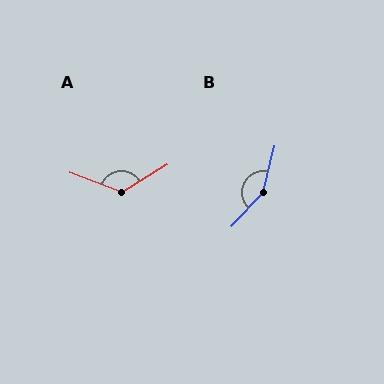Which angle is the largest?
B, at approximately 151 degrees.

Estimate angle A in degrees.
Approximately 127 degrees.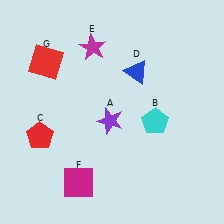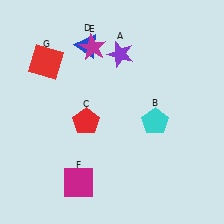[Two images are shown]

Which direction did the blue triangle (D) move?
The blue triangle (D) moved left.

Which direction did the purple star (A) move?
The purple star (A) moved up.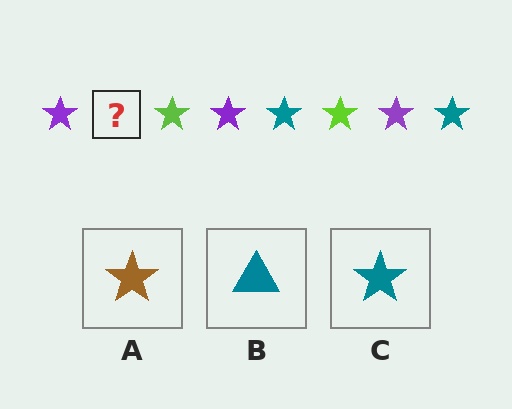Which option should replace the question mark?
Option C.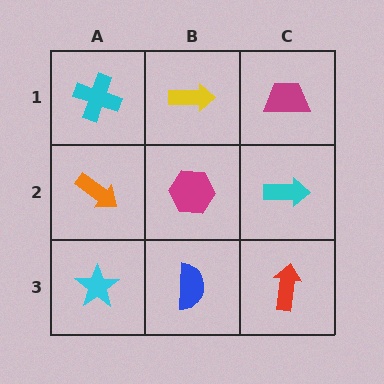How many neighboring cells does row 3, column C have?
2.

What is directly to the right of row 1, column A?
A yellow arrow.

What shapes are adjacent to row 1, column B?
A magenta hexagon (row 2, column B), a cyan cross (row 1, column A), a magenta trapezoid (row 1, column C).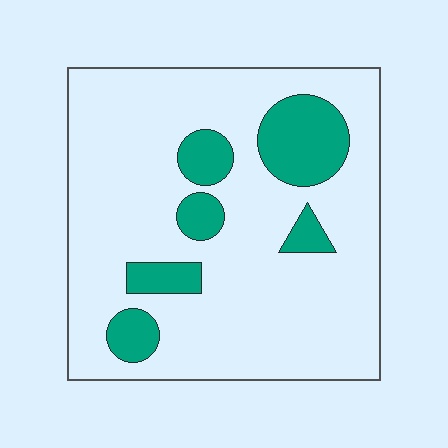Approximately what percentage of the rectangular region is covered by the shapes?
Approximately 20%.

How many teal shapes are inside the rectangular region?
6.